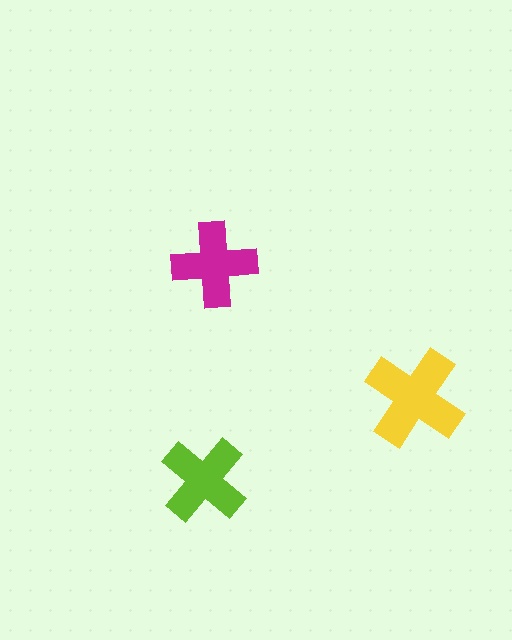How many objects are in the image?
There are 3 objects in the image.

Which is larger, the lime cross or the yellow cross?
The yellow one.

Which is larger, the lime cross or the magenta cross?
The lime one.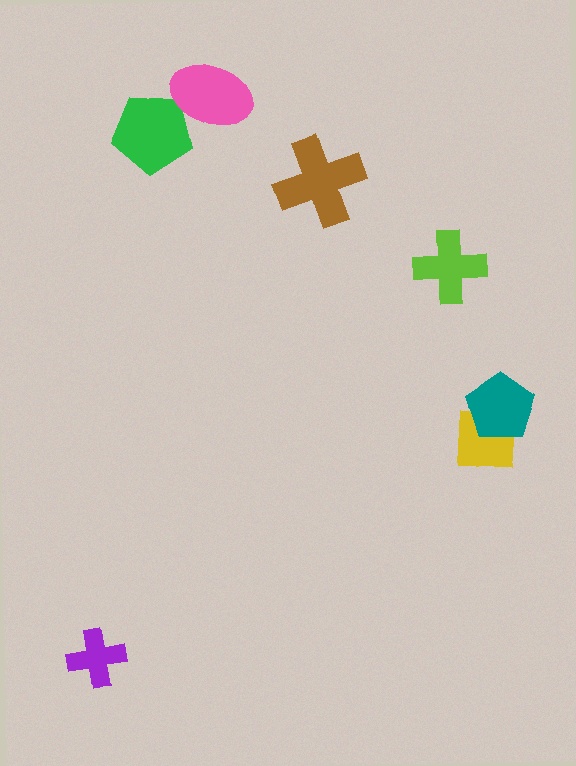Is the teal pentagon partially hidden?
No, no other shape covers it.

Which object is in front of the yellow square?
The teal pentagon is in front of the yellow square.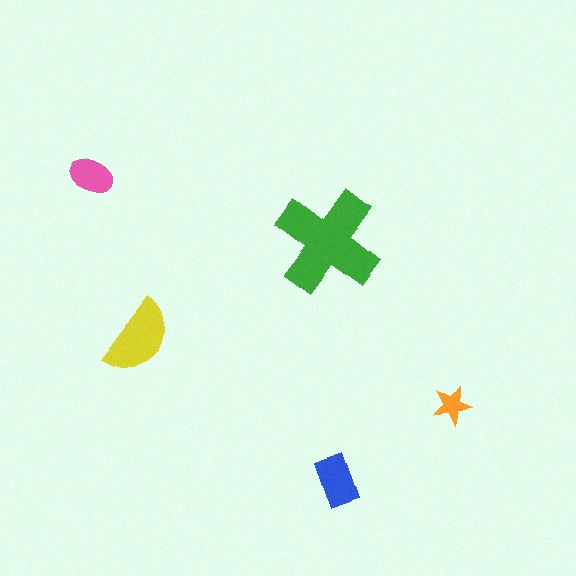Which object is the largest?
The green cross.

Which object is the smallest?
The orange star.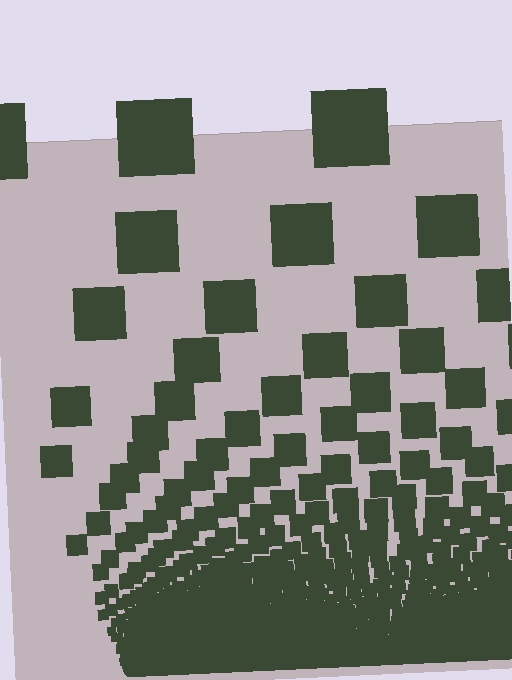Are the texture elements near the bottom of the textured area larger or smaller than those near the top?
Smaller. The gradient is inverted — elements near the bottom are smaller and denser.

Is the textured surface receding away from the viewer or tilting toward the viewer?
The surface appears to tilt toward the viewer. Texture elements get larger and sparser toward the top.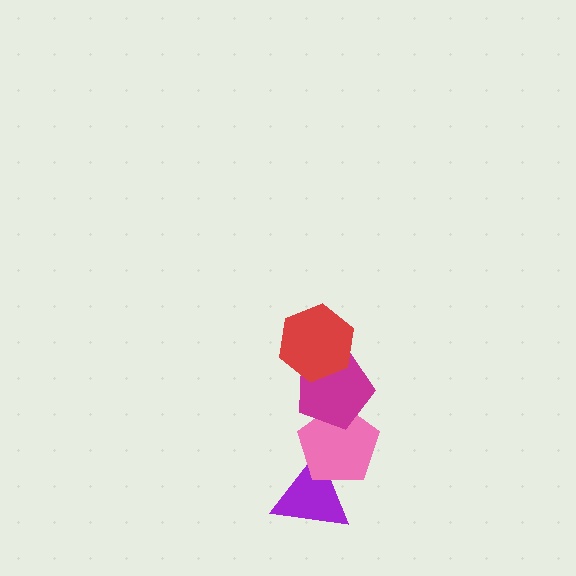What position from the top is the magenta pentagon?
The magenta pentagon is 2nd from the top.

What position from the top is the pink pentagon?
The pink pentagon is 3rd from the top.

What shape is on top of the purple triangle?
The pink pentagon is on top of the purple triangle.